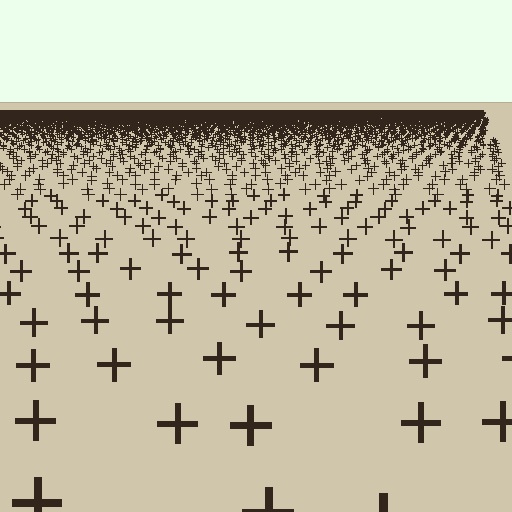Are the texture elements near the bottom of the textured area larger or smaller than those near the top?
Larger. Near the bottom, elements are closer to the viewer and appear at a bigger on-screen size.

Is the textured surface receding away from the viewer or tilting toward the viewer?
The surface is receding away from the viewer. Texture elements get smaller and denser toward the top.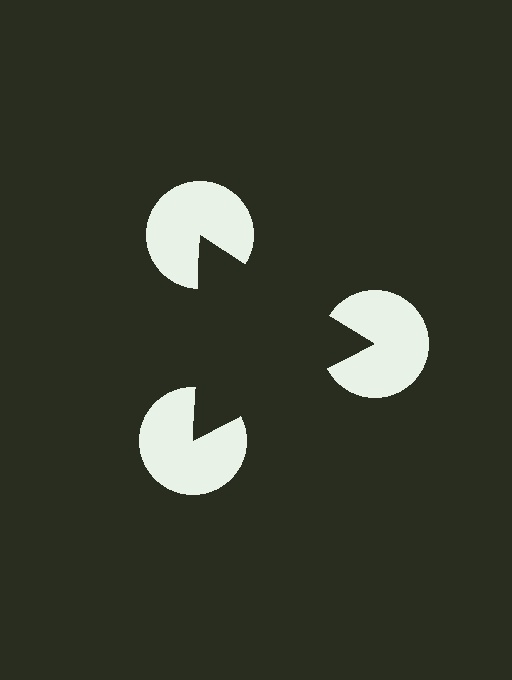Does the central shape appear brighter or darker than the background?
It typically appears slightly darker than the background, even though no actual brightness change is drawn.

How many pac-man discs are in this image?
There are 3 — one at each vertex of the illusory triangle.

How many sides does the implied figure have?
3 sides.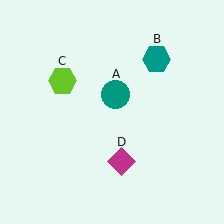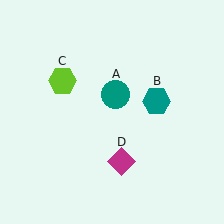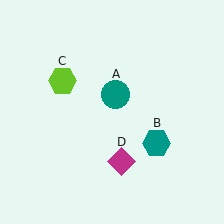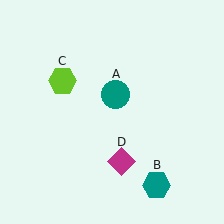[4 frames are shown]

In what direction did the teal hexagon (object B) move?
The teal hexagon (object B) moved down.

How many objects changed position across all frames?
1 object changed position: teal hexagon (object B).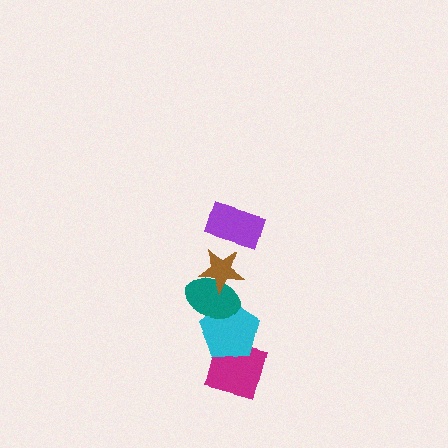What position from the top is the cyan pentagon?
The cyan pentagon is 4th from the top.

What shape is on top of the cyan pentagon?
The teal ellipse is on top of the cyan pentagon.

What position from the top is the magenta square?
The magenta square is 5th from the top.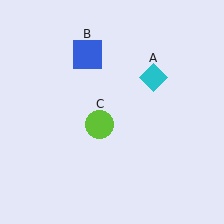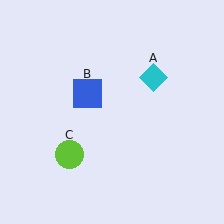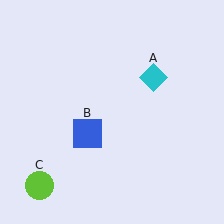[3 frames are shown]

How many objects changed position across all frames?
2 objects changed position: blue square (object B), lime circle (object C).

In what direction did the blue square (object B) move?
The blue square (object B) moved down.